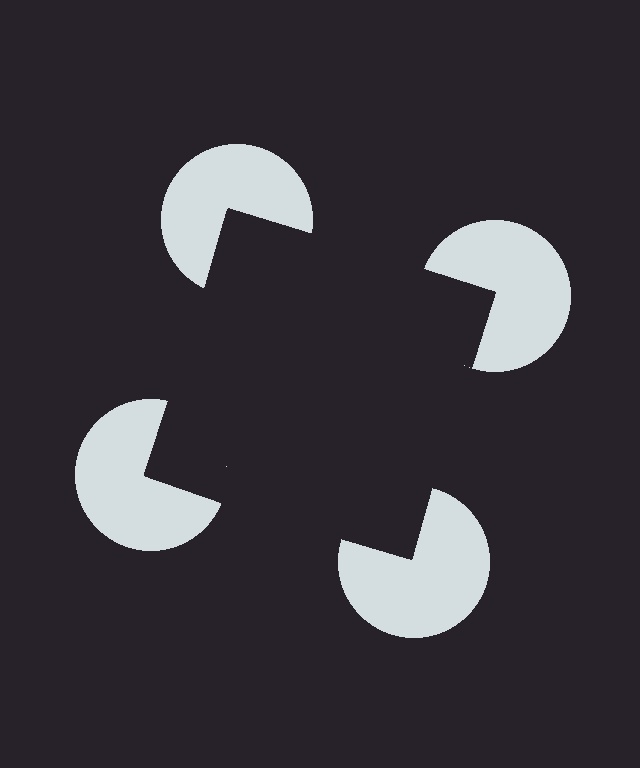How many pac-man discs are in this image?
There are 4 — one at each vertex of the illusory square.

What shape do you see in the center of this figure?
An illusory square — its edges are inferred from the aligned wedge cuts in the pac-man discs, not physically drawn.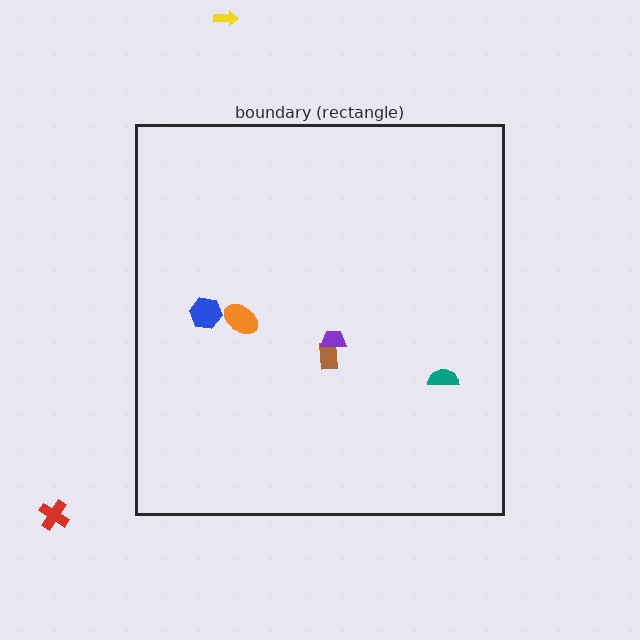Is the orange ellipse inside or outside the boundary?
Inside.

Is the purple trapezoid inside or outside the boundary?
Inside.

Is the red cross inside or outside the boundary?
Outside.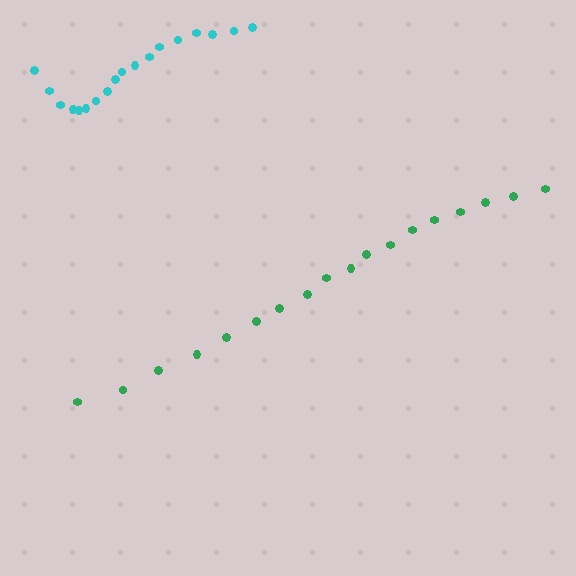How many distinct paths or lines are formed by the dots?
There are 2 distinct paths.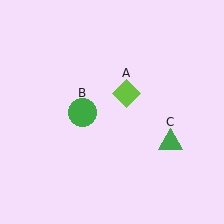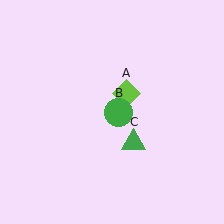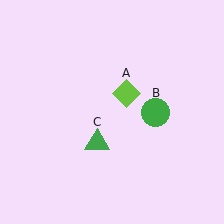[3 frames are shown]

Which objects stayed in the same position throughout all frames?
Lime diamond (object A) remained stationary.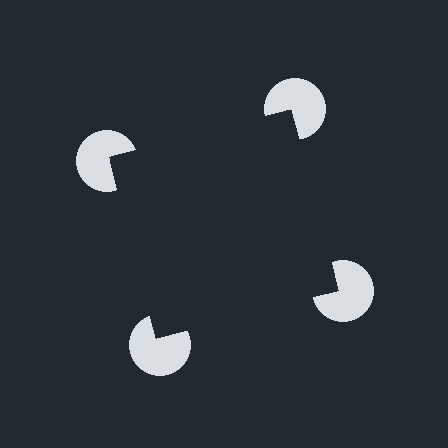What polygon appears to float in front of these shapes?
An illusory square — its edges are inferred from the aligned wedge cuts in the pac-man discs, not physically drawn.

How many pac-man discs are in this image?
There are 4 — one at each vertex of the illusory square.